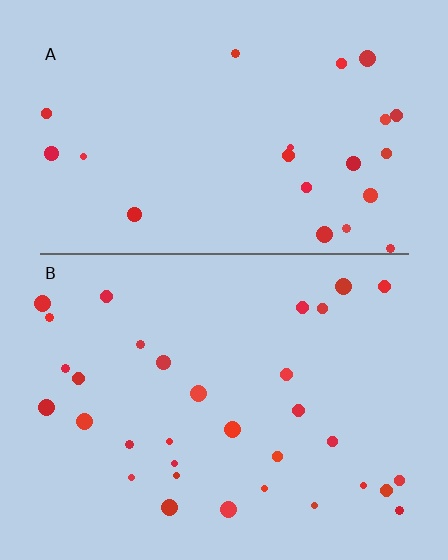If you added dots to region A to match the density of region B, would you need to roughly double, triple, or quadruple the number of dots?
Approximately double.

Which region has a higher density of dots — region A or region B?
B (the bottom).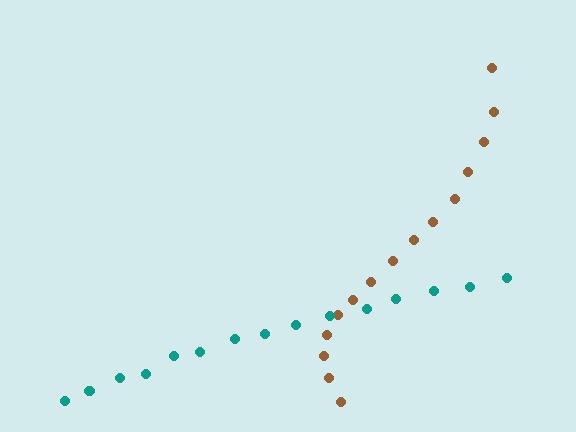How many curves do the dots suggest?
There are 2 distinct paths.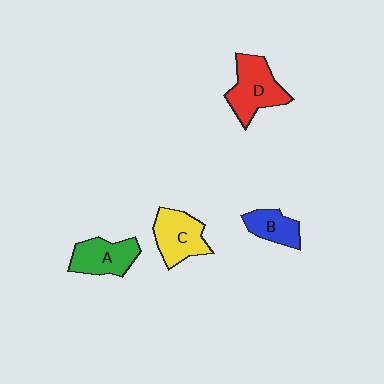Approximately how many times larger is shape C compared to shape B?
Approximately 1.5 times.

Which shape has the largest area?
Shape D (red).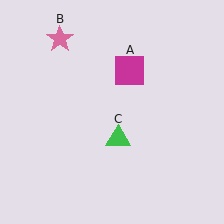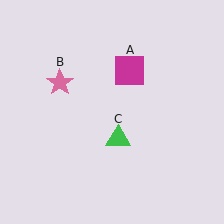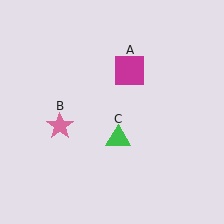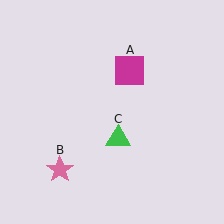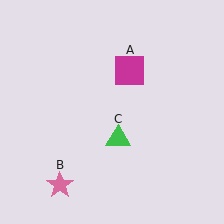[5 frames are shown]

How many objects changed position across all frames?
1 object changed position: pink star (object B).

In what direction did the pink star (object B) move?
The pink star (object B) moved down.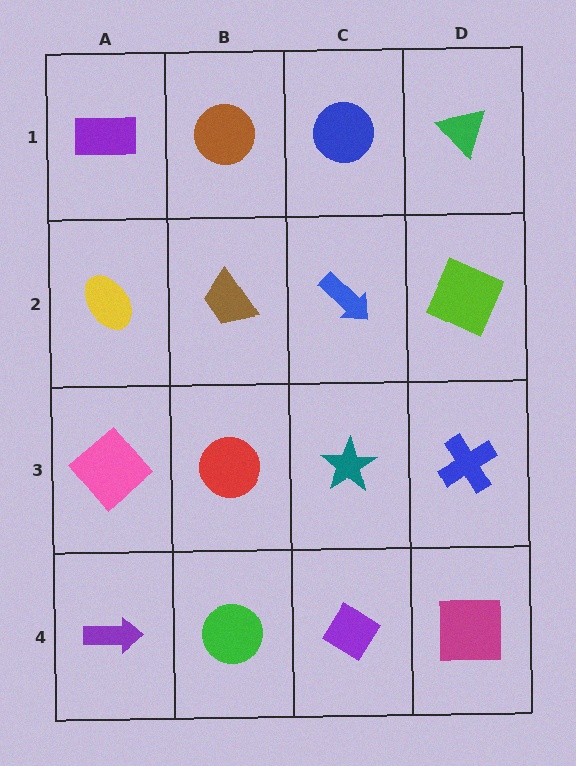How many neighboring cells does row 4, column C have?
3.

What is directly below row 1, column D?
A lime square.